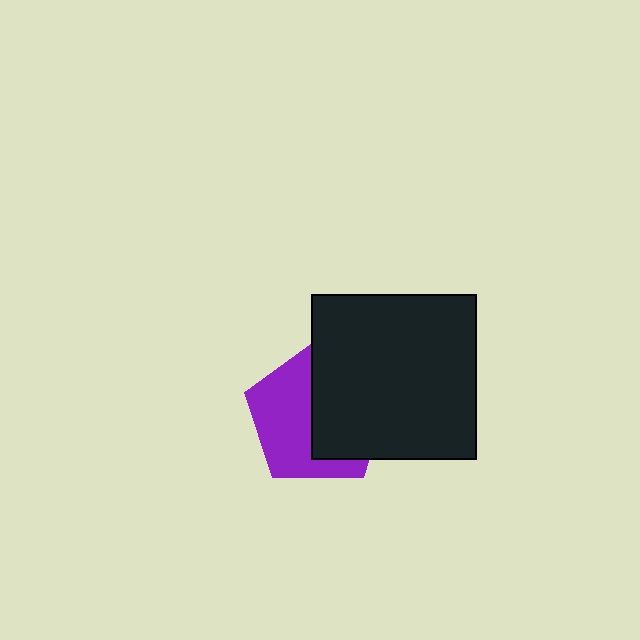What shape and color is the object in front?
The object in front is a black square.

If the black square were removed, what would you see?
You would see the complete purple pentagon.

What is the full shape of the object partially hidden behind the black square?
The partially hidden object is a purple pentagon.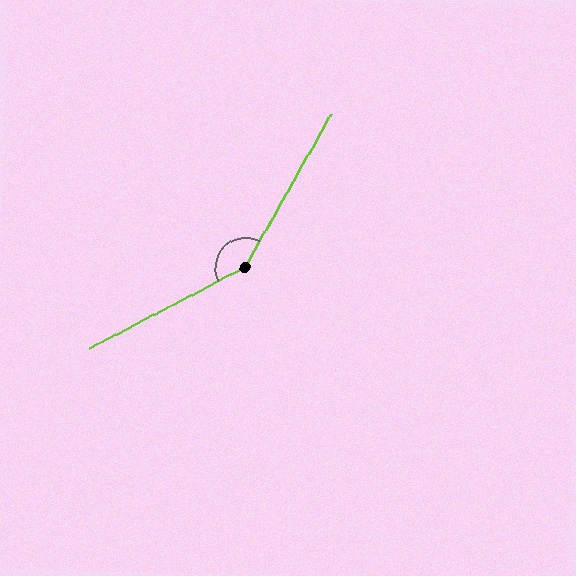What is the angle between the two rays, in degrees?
Approximately 146 degrees.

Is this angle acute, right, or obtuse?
It is obtuse.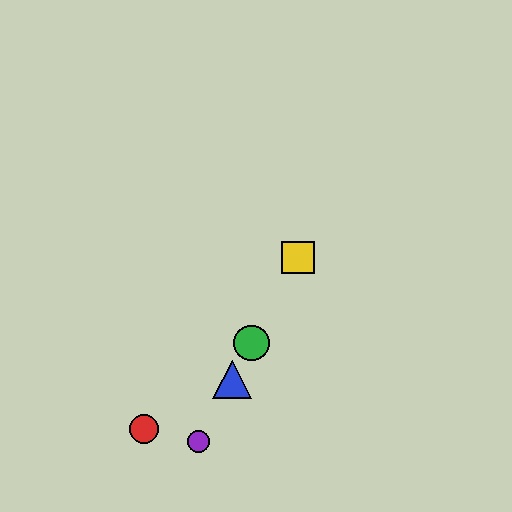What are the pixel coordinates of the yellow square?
The yellow square is at (298, 257).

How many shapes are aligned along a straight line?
4 shapes (the blue triangle, the green circle, the yellow square, the purple circle) are aligned along a straight line.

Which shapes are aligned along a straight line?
The blue triangle, the green circle, the yellow square, the purple circle are aligned along a straight line.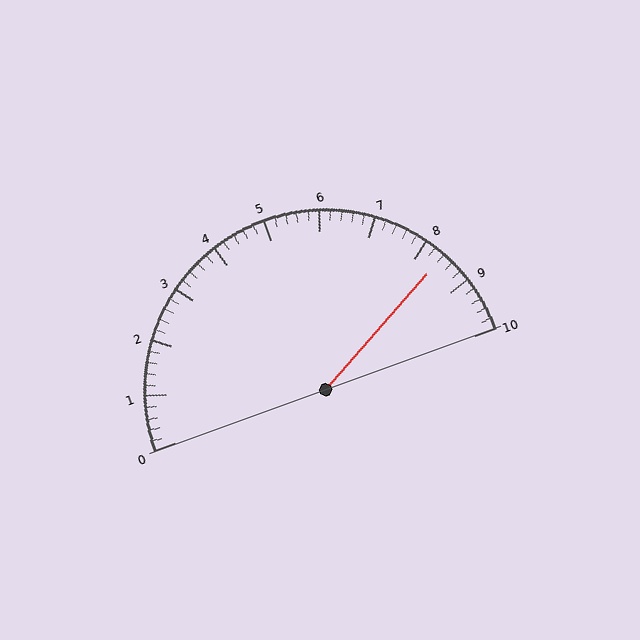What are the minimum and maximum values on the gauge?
The gauge ranges from 0 to 10.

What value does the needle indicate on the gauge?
The needle indicates approximately 8.4.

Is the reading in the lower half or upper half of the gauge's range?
The reading is in the upper half of the range (0 to 10).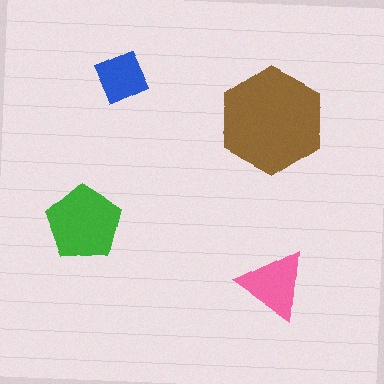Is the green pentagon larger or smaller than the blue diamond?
Larger.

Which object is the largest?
The brown hexagon.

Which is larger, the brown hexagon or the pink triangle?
The brown hexagon.